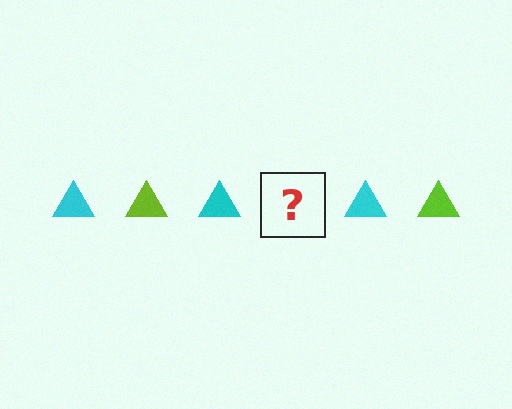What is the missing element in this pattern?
The missing element is a lime triangle.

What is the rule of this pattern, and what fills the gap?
The rule is that the pattern cycles through cyan, lime triangles. The gap should be filled with a lime triangle.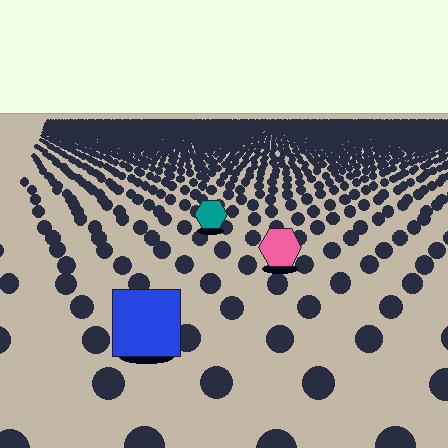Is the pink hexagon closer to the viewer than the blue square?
No. The blue square is closer — you can tell from the texture gradient: the ground texture is coarser near it.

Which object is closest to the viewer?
The blue square is closest. The texture marks near it are larger and more spread out.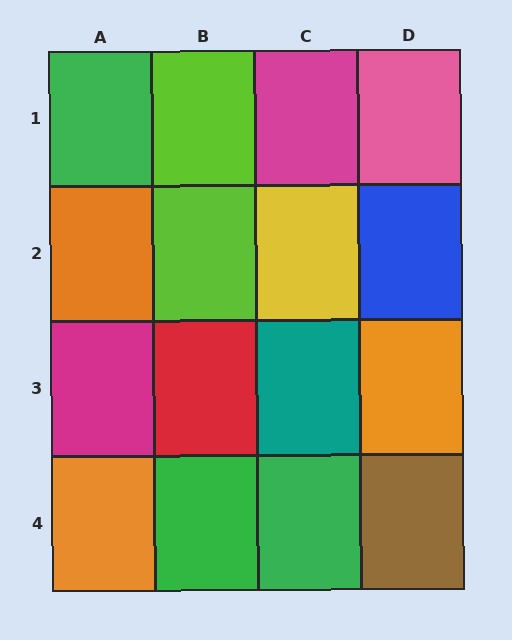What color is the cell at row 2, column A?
Orange.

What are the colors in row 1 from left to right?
Green, lime, magenta, pink.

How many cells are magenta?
2 cells are magenta.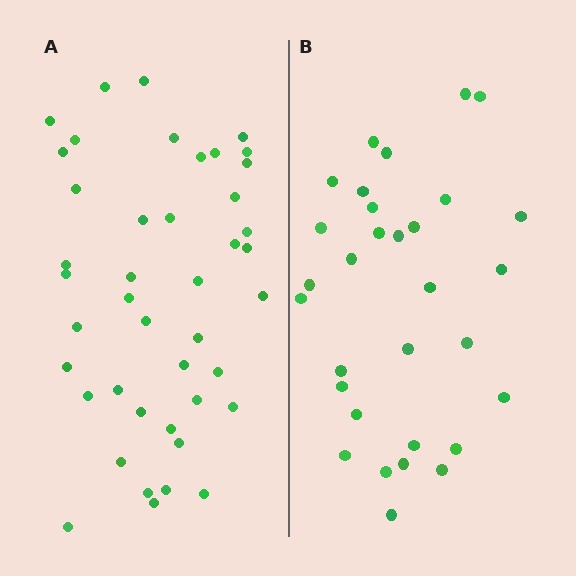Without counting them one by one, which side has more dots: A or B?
Region A (the left region) has more dots.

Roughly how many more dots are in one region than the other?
Region A has roughly 12 or so more dots than region B.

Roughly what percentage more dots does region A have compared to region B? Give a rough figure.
About 40% more.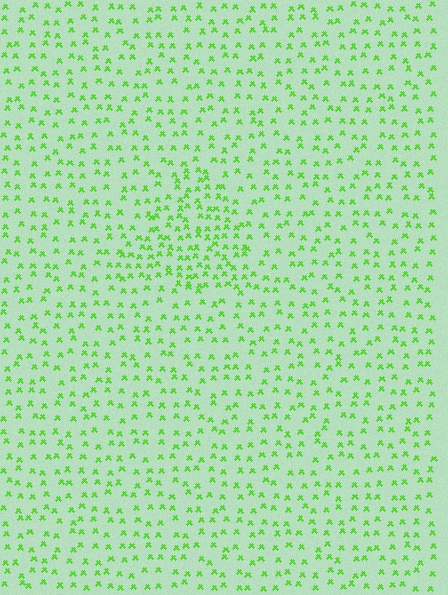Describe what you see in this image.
The image contains small lime elements arranged at two different densities. A triangle-shaped region is visible where the elements are more densely packed than the surrounding area.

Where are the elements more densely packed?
The elements are more densely packed inside the triangle boundary.